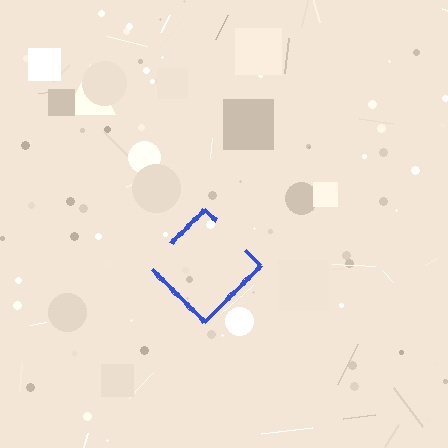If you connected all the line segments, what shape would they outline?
They would outline a diamond.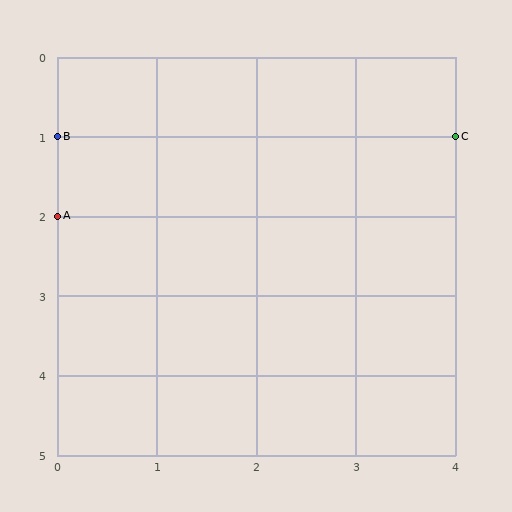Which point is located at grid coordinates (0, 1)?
Point B is at (0, 1).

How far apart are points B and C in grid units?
Points B and C are 4 columns apart.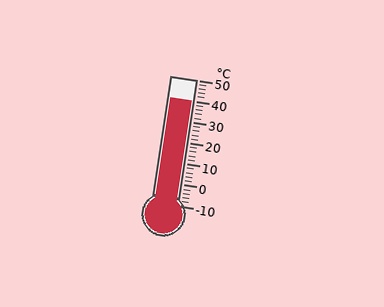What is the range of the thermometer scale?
The thermometer scale ranges from -10°C to 50°C.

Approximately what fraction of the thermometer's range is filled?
The thermometer is filled to approximately 85% of its range.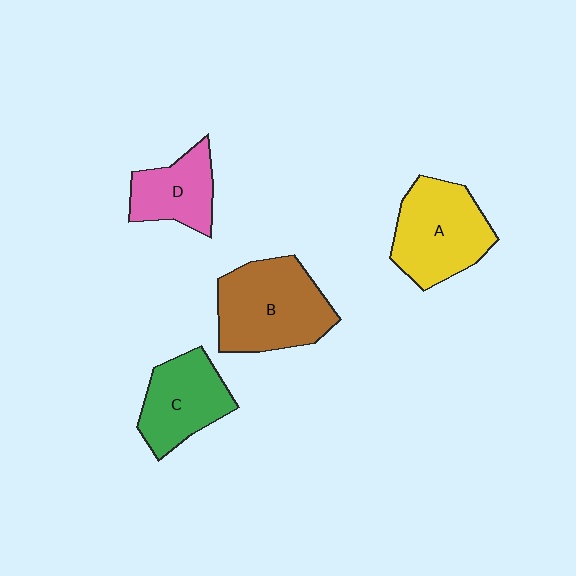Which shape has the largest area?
Shape B (brown).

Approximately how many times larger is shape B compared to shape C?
Approximately 1.4 times.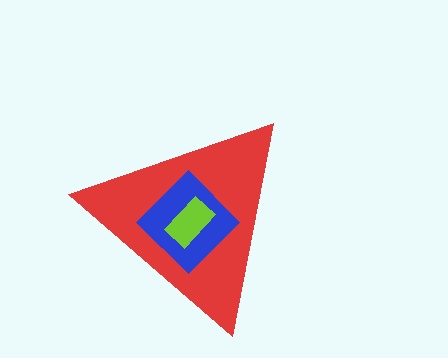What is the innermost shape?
The lime rectangle.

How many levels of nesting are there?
3.